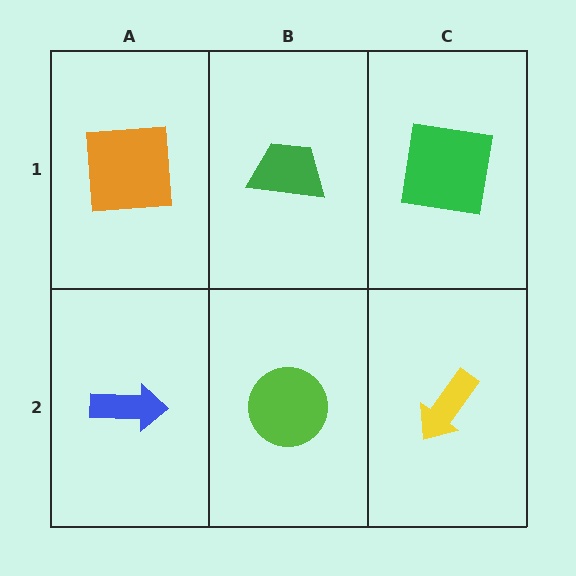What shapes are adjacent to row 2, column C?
A green square (row 1, column C), a lime circle (row 2, column B).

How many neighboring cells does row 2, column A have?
2.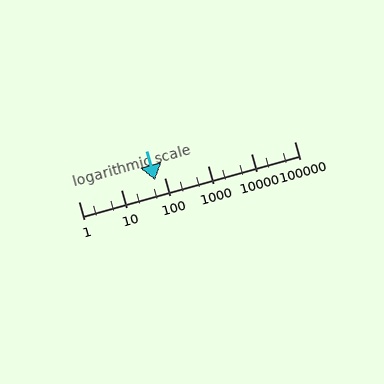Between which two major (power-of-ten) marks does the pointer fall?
The pointer is between 10 and 100.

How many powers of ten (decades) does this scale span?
The scale spans 5 decades, from 1 to 100000.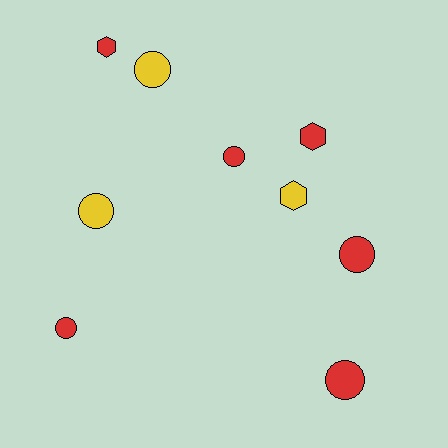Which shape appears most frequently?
Circle, with 6 objects.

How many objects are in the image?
There are 9 objects.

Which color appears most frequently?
Red, with 6 objects.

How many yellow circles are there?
There are 2 yellow circles.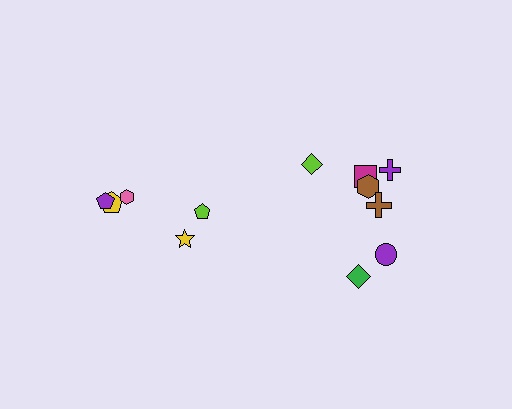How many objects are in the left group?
There are 5 objects.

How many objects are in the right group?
There are 7 objects.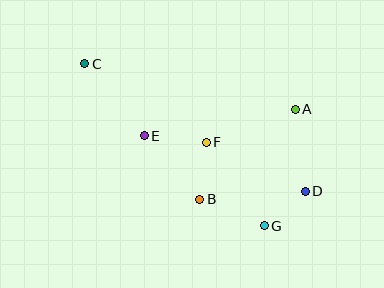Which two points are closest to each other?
Points D and G are closest to each other.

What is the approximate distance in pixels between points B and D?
The distance between B and D is approximately 106 pixels.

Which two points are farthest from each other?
Points C and D are farthest from each other.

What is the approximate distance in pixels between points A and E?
The distance between A and E is approximately 153 pixels.